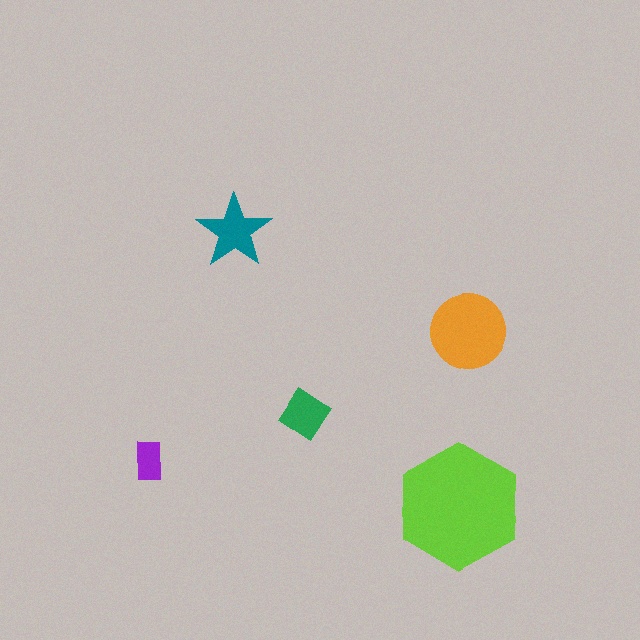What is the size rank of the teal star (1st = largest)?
3rd.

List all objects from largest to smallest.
The lime hexagon, the orange circle, the teal star, the green diamond, the purple rectangle.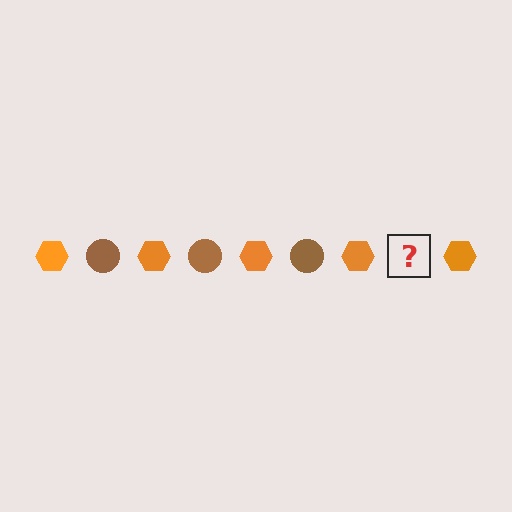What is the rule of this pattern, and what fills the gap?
The rule is that the pattern alternates between orange hexagon and brown circle. The gap should be filled with a brown circle.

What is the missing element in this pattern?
The missing element is a brown circle.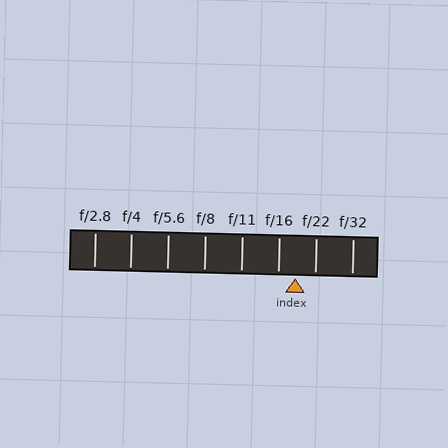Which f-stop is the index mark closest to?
The index mark is closest to f/16.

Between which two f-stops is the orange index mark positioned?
The index mark is between f/16 and f/22.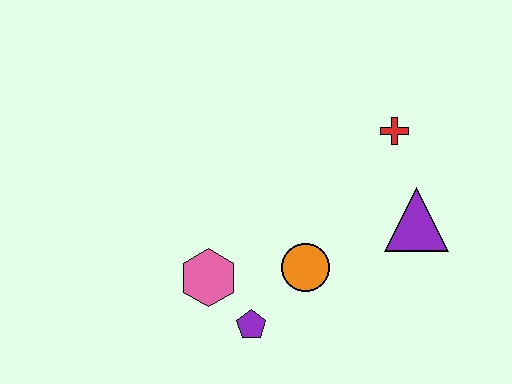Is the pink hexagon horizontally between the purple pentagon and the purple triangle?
No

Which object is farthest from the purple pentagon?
The red cross is farthest from the purple pentagon.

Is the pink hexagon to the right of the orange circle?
No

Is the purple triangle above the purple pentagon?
Yes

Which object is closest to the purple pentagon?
The pink hexagon is closest to the purple pentagon.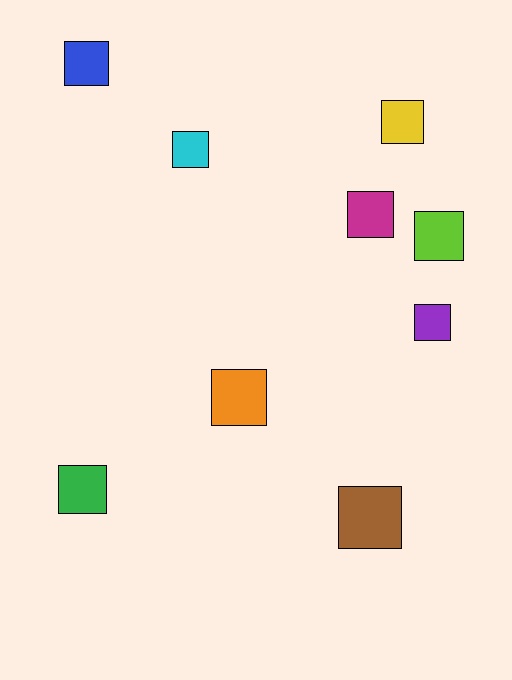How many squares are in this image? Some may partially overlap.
There are 9 squares.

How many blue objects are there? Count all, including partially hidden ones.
There is 1 blue object.